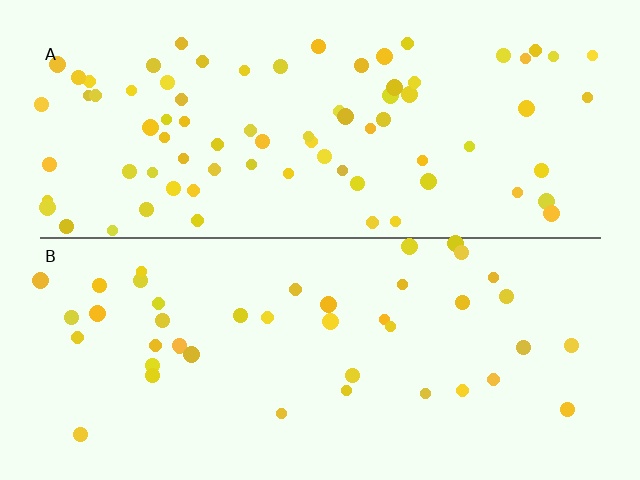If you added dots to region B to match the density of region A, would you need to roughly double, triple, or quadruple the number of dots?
Approximately double.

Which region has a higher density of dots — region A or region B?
A (the top).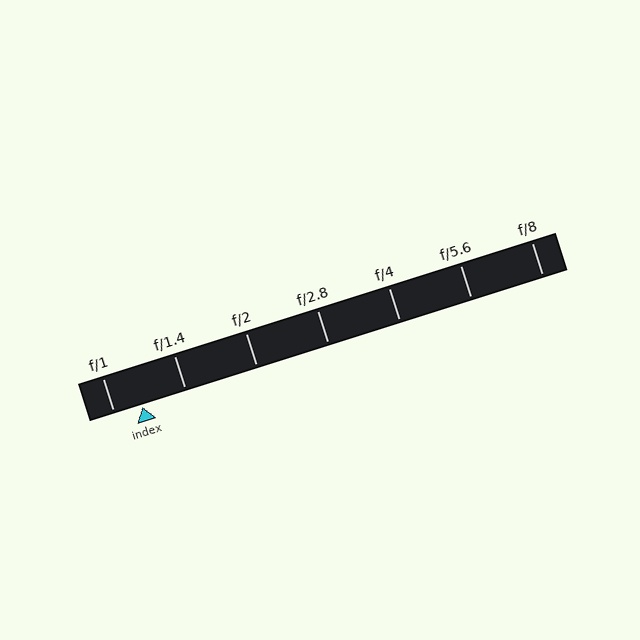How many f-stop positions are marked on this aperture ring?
There are 7 f-stop positions marked.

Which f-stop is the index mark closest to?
The index mark is closest to f/1.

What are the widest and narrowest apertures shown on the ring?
The widest aperture shown is f/1 and the narrowest is f/8.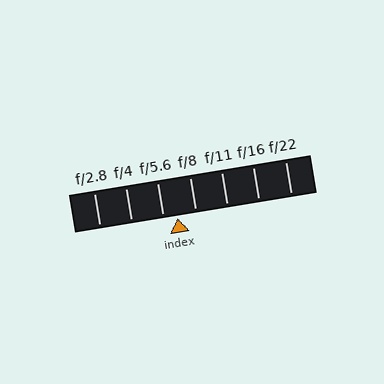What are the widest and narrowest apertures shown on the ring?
The widest aperture shown is f/2.8 and the narrowest is f/22.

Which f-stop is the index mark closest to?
The index mark is closest to f/5.6.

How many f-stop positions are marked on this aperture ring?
There are 7 f-stop positions marked.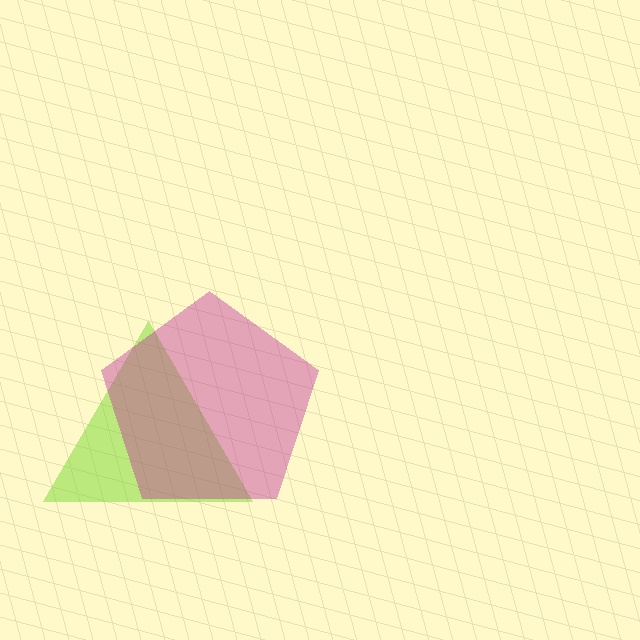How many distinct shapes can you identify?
There are 2 distinct shapes: a lime triangle, a magenta pentagon.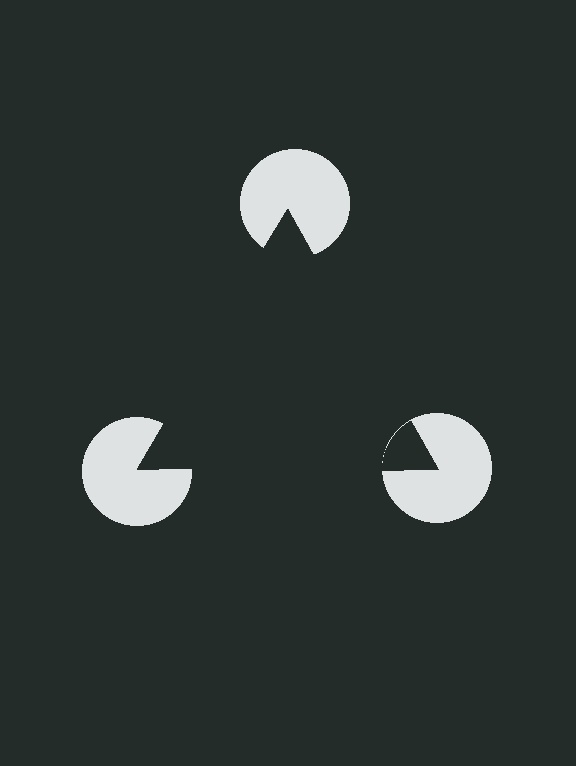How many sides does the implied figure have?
3 sides.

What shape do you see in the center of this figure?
An illusory triangle — its edges are inferred from the aligned wedge cuts in the pac-man discs, not physically drawn.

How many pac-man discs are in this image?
There are 3 — one at each vertex of the illusory triangle.